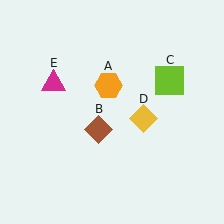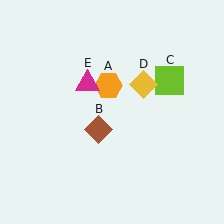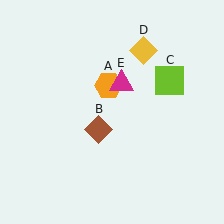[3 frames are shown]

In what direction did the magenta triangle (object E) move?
The magenta triangle (object E) moved right.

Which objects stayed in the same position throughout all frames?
Orange hexagon (object A) and brown diamond (object B) and lime square (object C) remained stationary.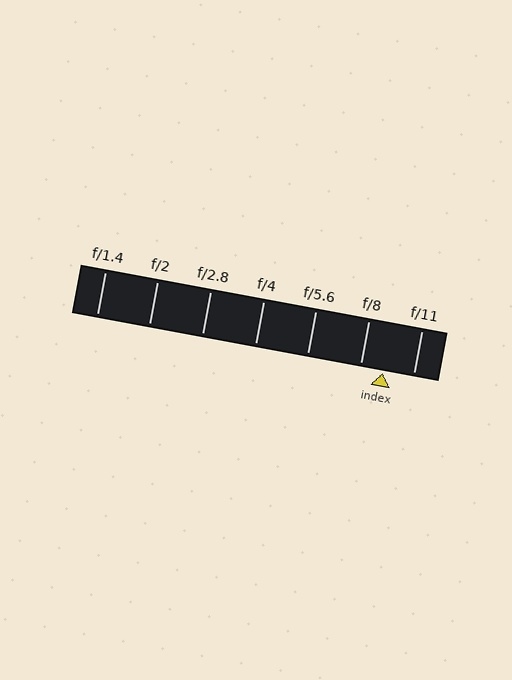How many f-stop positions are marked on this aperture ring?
There are 7 f-stop positions marked.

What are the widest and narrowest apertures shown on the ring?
The widest aperture shown is f/1.4 and the narrowest is f/11.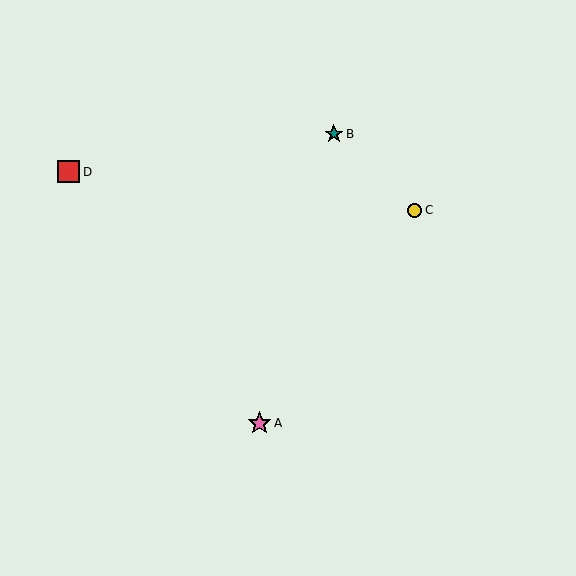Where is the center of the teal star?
The center of the teal star is at (334, 134).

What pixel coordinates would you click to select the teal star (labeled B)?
Click at (334, 134) to select the teal star B.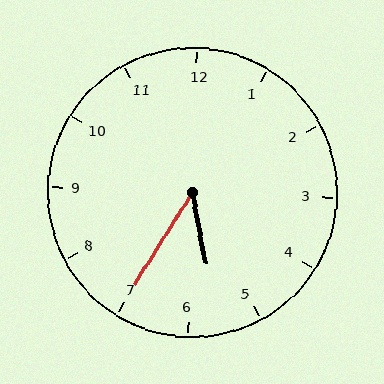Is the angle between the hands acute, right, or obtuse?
It is acute.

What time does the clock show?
5:35.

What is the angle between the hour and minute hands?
Approximately 42 degrees.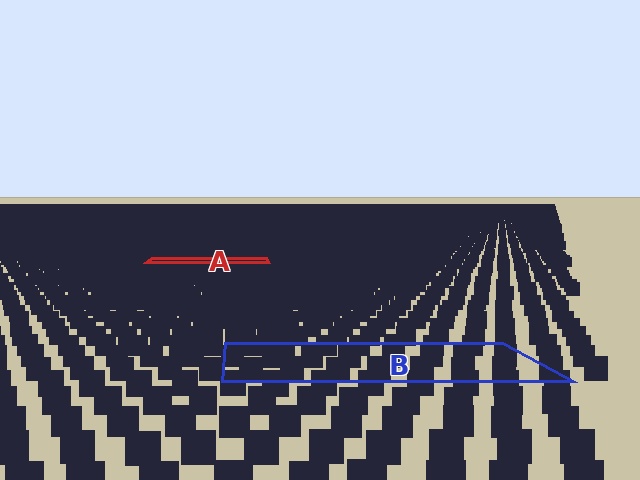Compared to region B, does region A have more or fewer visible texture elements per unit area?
Region A has more texture elements per unit area — they are packed more densely because it is farther away.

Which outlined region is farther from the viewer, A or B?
Region A is farther from the viewer — the texture elements inside it appear smaller and more densely packed.